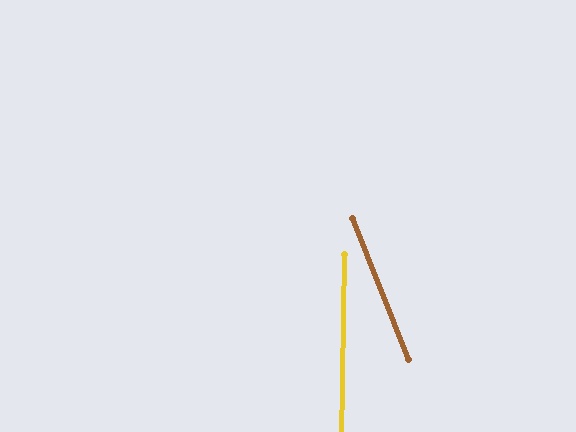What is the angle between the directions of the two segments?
Approximately 23 degrees.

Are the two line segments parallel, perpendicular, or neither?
Neither parallel nor perpendicular — they differ by about 23°.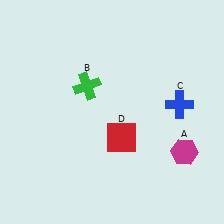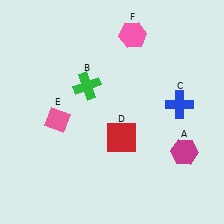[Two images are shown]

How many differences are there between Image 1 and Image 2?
There are 2 differences between the two images.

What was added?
A pink diamond (E), a pink hexagon (F) were added in Image 2.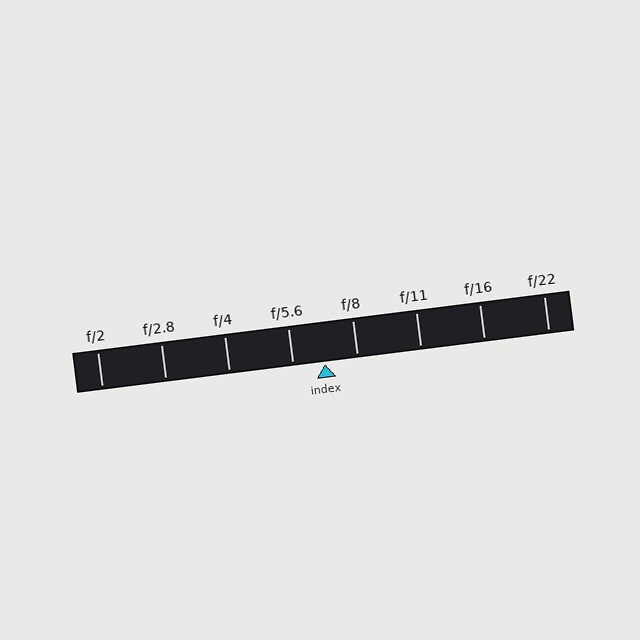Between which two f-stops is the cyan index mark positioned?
The index mark is between f/5.6 and f/8.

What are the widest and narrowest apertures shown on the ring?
The widest aperture shown is f/2 and the narrowest is f/22.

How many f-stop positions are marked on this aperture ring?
There are 8 f-stop positions marked.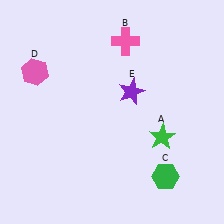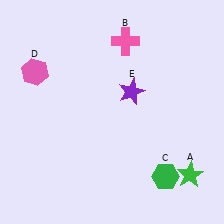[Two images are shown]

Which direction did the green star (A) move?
The green star (A) moved down.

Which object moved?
The green star (A) moved down.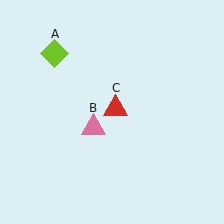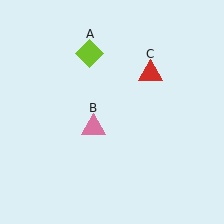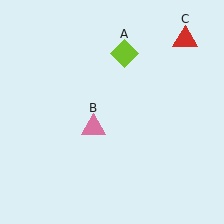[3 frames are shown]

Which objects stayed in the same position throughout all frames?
Pink triangle (object B) remained stationary.